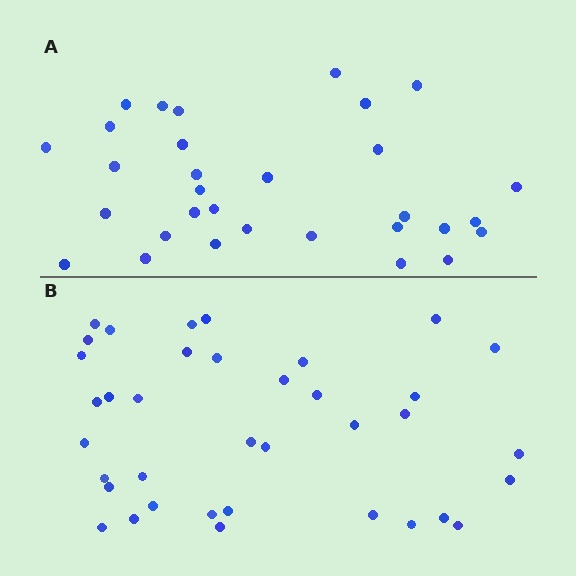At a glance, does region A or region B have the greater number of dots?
Region B (the bottom region) has more dots.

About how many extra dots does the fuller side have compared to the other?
Region B has about 6 more dots than region A.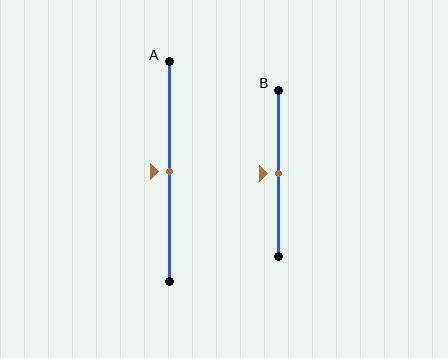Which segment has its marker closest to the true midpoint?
Segment A has its marker closest to the true midpoint.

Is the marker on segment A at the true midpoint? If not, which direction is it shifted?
Yes, the marker on segment A is at the true midpoint.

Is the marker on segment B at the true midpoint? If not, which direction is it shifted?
Yes, the marker on segment B is at the true midpoint.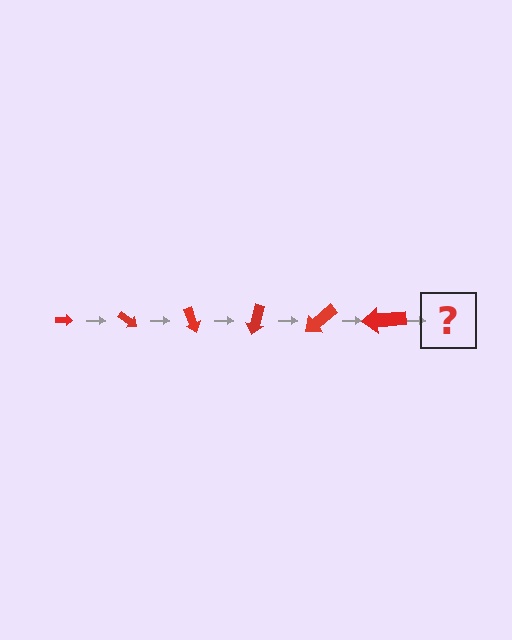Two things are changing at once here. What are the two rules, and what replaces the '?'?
The two rules are that the arrow grows larger each step and it rotates 35 degrees each step. The '?' should be an arrow, larger than the previous one and rotated 210 degrees from the start.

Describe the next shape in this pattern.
It should be an arrow, larger than the previous one and rotated 210 degrees from the start.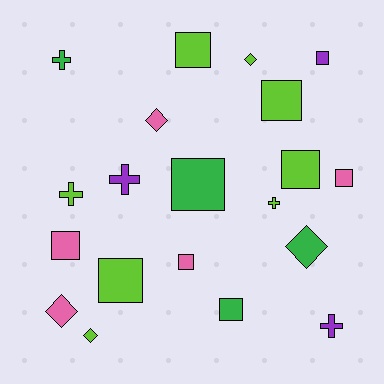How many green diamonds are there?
There is 1 green diamond.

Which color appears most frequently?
Lime, with 8 objects.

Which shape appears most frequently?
Square, with 10 objects.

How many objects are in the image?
There are 20 objects.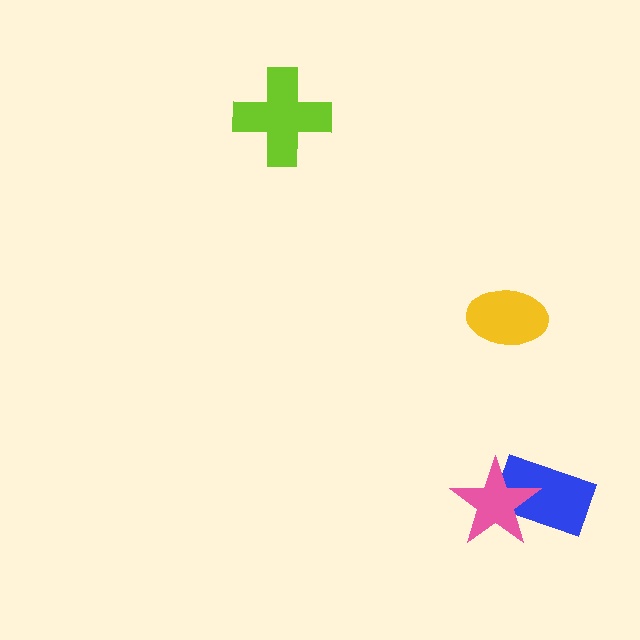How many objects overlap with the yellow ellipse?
0 objects overlap with the yellow ellipse.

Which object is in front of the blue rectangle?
The pink star is in front of the blue rectangle.